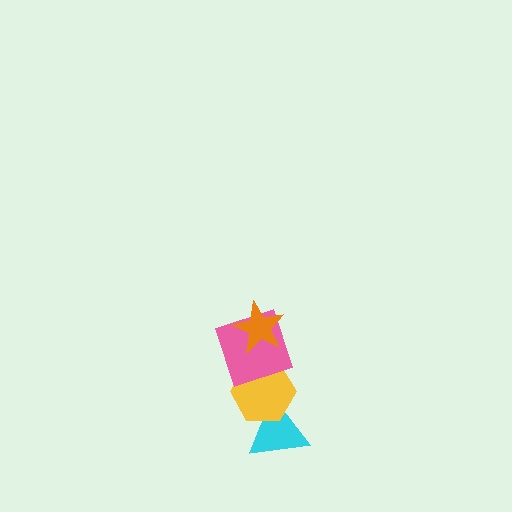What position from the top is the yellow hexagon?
The yellow hexagon is 3rd from the top.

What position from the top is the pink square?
The pink square is 2nd from the top.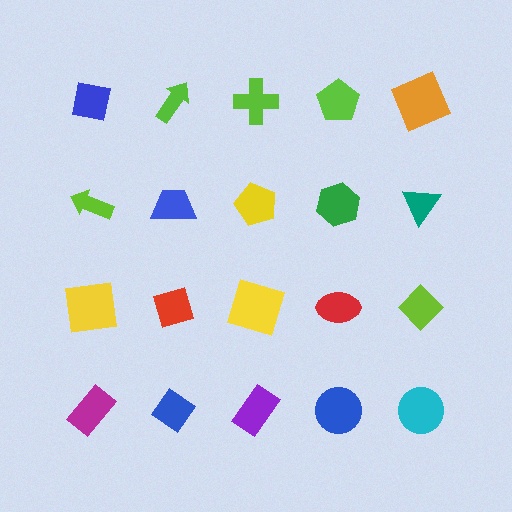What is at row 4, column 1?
A magenta rectangle.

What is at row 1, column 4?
A lime pentagon.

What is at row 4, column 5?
A cyan circle.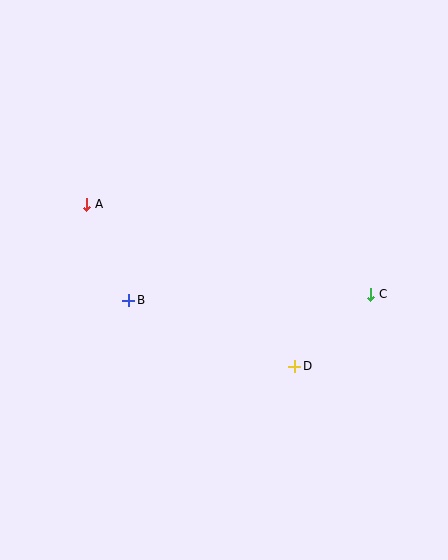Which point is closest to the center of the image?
Point B at (129, 300) is closest to the center.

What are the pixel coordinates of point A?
Point A is at (87, 204).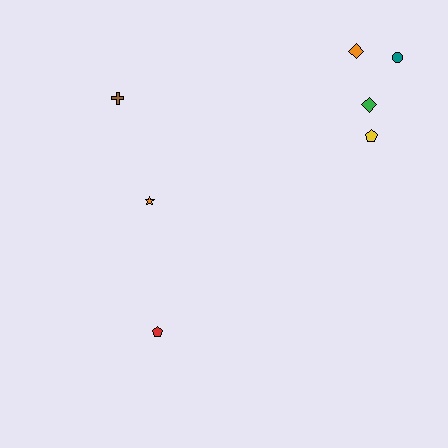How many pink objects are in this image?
There are no pink objects.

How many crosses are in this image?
There is 1 cross.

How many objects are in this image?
There are 7 objects.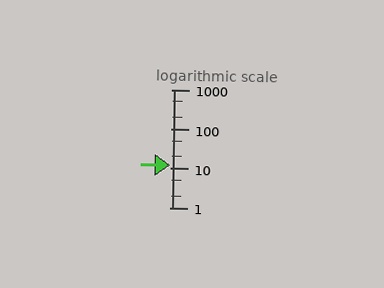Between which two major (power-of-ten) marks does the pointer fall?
The pointer is between 10 and 100.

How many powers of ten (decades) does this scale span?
The scale spans 3 decades, from 1 to 1000.